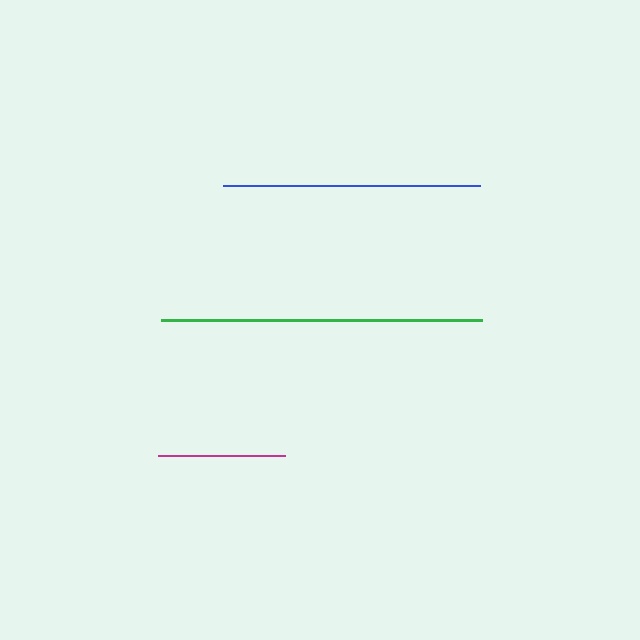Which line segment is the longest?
The green line is the longest at approximately 321 pixels.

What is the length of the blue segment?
The blue segment is approximately 257 pixels long.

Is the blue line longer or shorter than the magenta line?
The blue line is longer than the magenta line.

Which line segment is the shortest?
The magenta line is the shortest at approximately 127 pixels.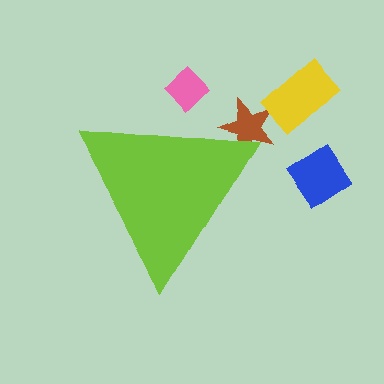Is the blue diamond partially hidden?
No, the blue diamond is fully visible.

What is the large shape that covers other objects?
A lime triangle.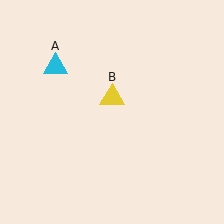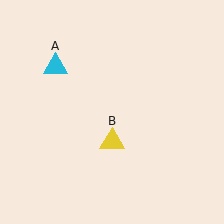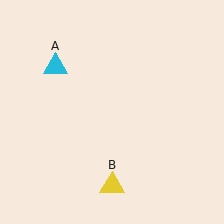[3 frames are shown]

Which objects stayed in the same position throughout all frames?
Cyan triangle (object A) remained stationary.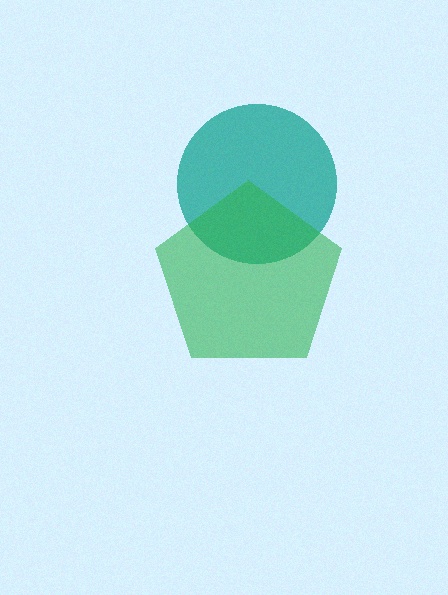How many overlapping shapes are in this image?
There are 2 overlapping shapes in the image.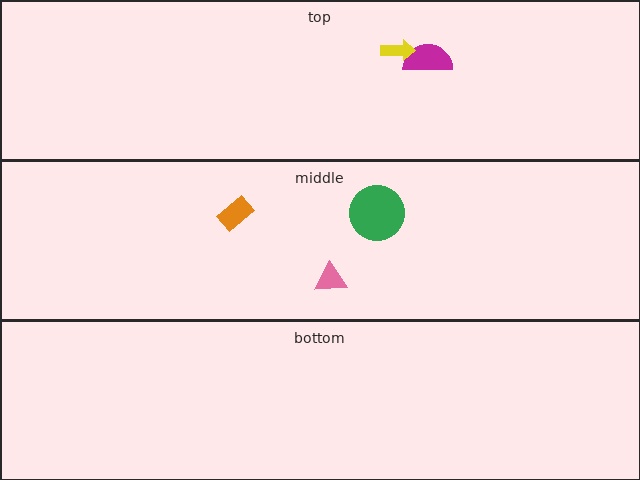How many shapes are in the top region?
2.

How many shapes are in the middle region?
3.